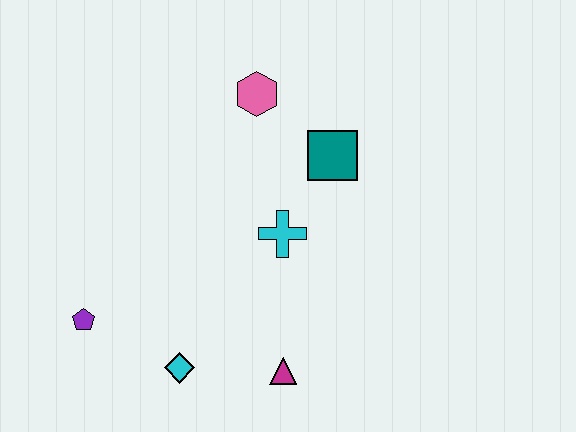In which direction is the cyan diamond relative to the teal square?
The cyan diamond is below the teal square.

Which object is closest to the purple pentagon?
The cyan diamond is closest to the purple pentagon.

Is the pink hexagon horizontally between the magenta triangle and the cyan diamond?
Yes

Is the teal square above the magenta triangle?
Yes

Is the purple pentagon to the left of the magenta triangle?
Yes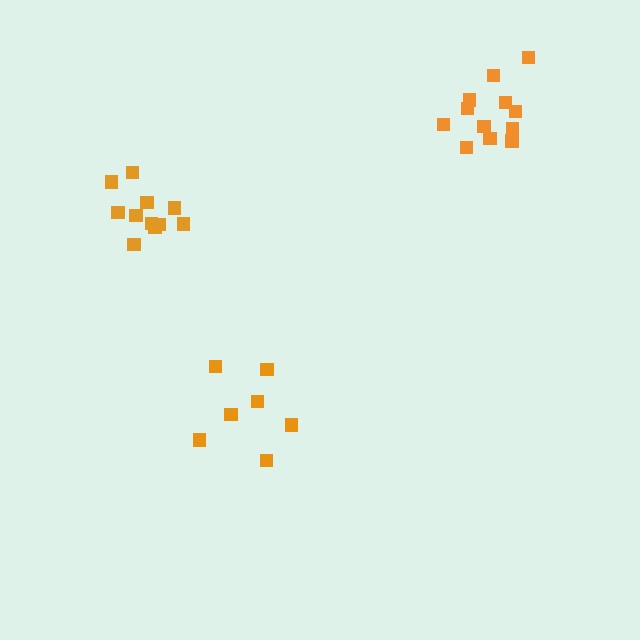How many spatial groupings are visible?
There are 3 spatial groupings.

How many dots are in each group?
Group 1: 11 dots, Group 2: 7 dots, Group 3: 12 dots (30 total).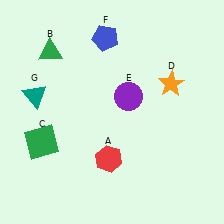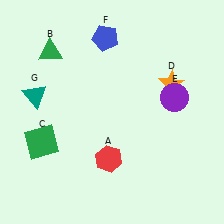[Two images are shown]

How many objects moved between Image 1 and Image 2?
1 object moved between the two images.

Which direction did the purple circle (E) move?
The purple circle (E) moved right.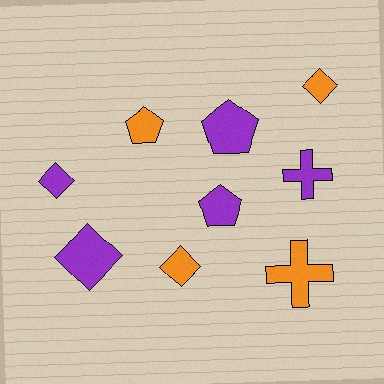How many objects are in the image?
There are 9 objects.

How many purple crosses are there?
There is 1 purple cross.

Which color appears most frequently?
Purple, with 5 objects.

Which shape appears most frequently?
Diamond, with 4 objects.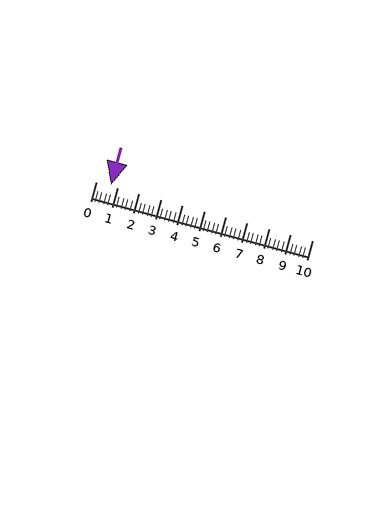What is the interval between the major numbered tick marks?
The major tick marks are spaced 1 units apart.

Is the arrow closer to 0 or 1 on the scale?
The arrow is closer to 1.